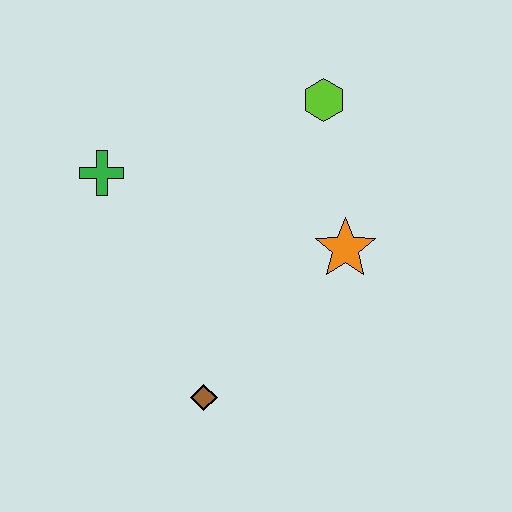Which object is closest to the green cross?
The lime hexagon is closest to the green cross.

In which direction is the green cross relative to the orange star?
The green cross is to the left of the orange star.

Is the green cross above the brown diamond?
Yes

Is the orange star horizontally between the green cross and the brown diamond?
No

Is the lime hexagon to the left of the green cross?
No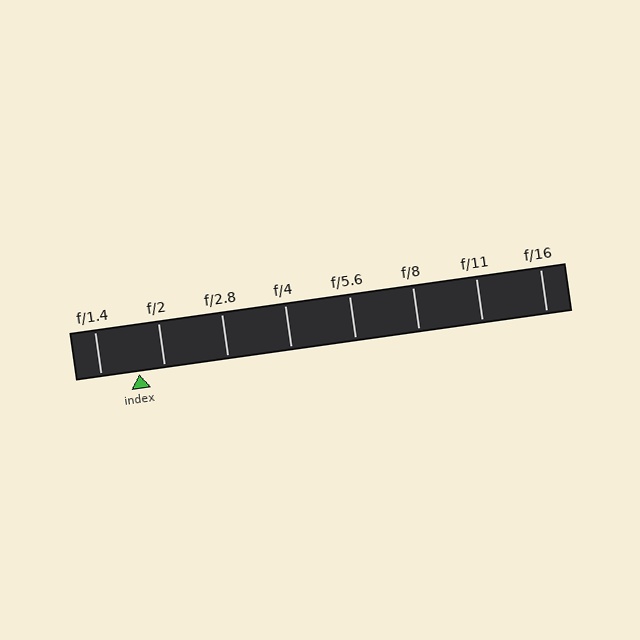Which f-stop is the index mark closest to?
The index mark is closest to f/2.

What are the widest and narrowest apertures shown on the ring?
The widest aperture shown is f/1.4 and the narrowest is f/16.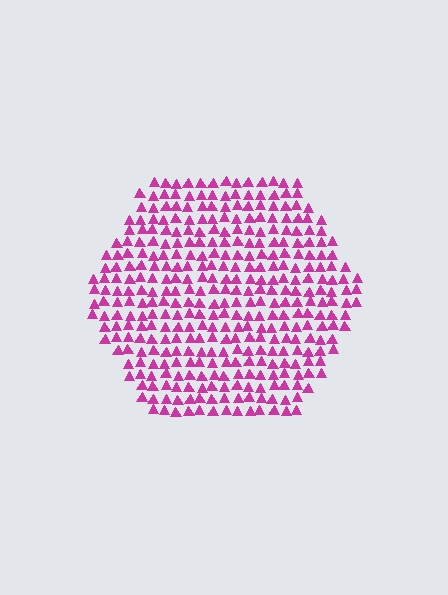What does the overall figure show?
The overall figure shows a hexagon.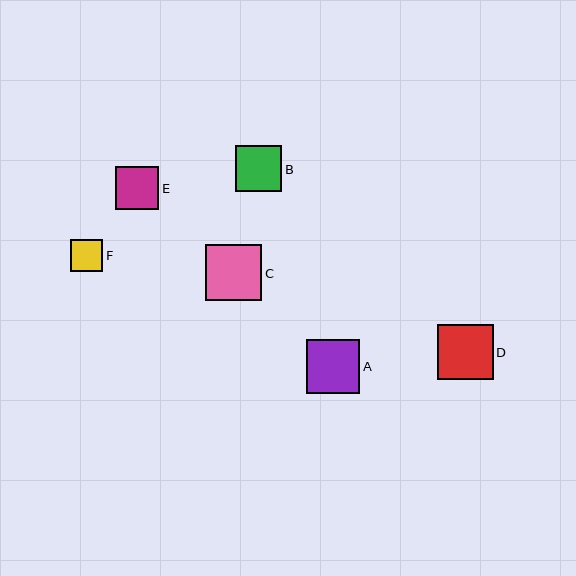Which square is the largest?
Square C is the largest with a size of approximately 56 pixels.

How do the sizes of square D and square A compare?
Square D and square A are approximately the same size.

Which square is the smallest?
Square F is the smallest with a size of approximately 32 pixels.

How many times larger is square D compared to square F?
Square D is approximately 1.7 times the size of square F.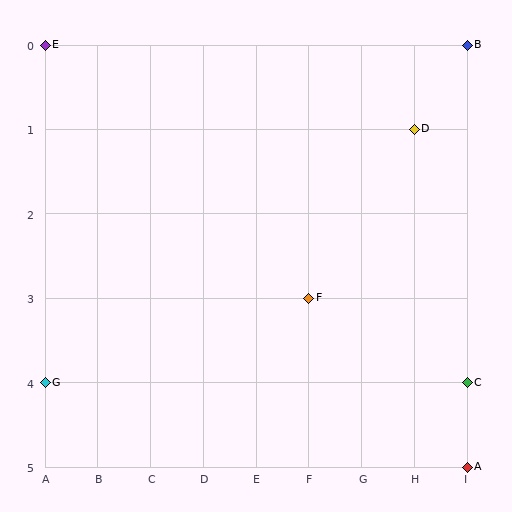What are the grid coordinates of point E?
Point E is at grid coordinates (A, 0).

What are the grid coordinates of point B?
Point B is at grid coordinates (I, 0).